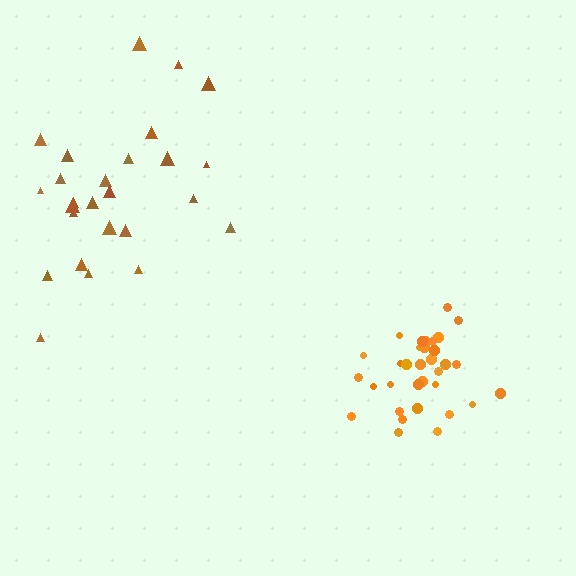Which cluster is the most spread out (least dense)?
Brown.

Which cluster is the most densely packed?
Orange.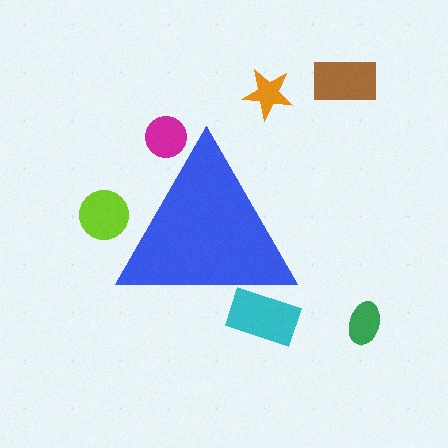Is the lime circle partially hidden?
Yes, the lime circle is partially hidden behind the blue triangle.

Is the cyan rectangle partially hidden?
Yes, the cyan rectangle is partially hidden behind the blue triangle.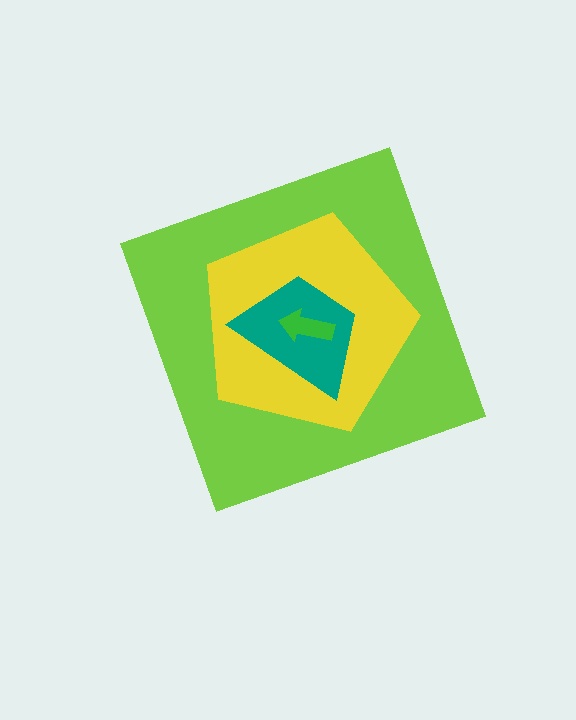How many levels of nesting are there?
4.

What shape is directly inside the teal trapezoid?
The green arrow.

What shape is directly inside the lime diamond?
The yellow pentagon.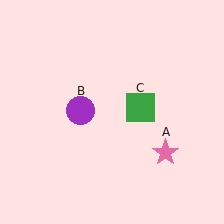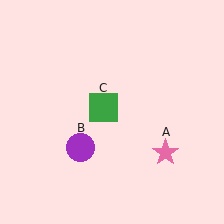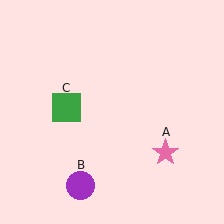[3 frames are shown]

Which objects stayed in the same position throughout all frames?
Pink star (object A) remained stationary.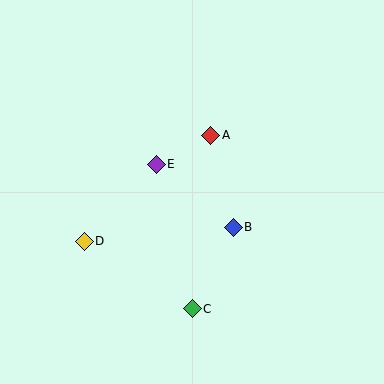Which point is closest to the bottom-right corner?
Point C is closest to the bottom-right corner.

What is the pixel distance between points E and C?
The distance between E and C is 149 pixels.